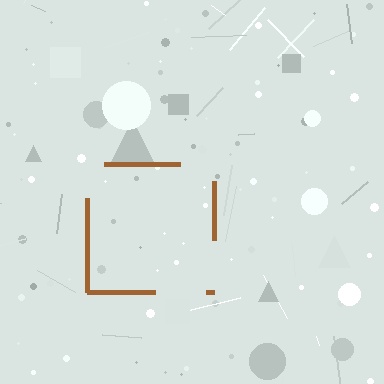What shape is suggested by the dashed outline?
The dashed outline suggests a square.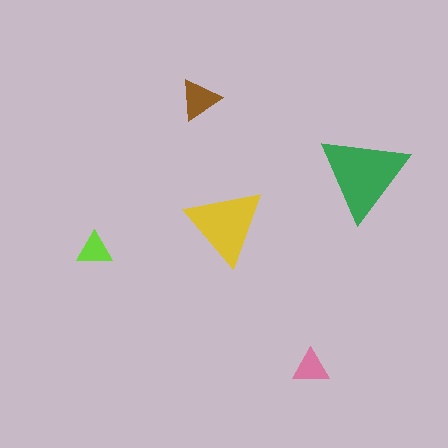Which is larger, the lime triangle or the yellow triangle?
The yellow one.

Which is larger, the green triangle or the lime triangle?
The green one.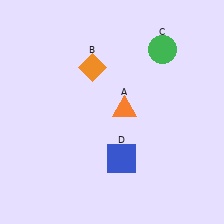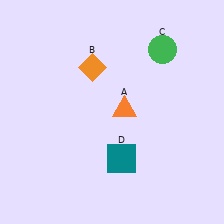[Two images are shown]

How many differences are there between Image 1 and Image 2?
There is 1 difference between the two images.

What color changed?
The square (D) changed from blue in Image 1 to teal in Image 2.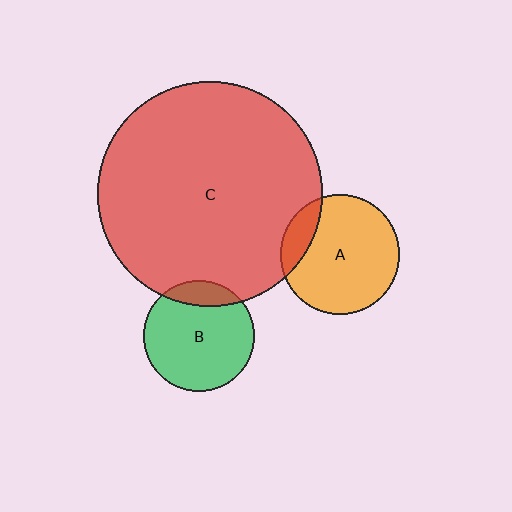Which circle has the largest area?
Circle C (red).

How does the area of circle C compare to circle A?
Approximately 3.5 times.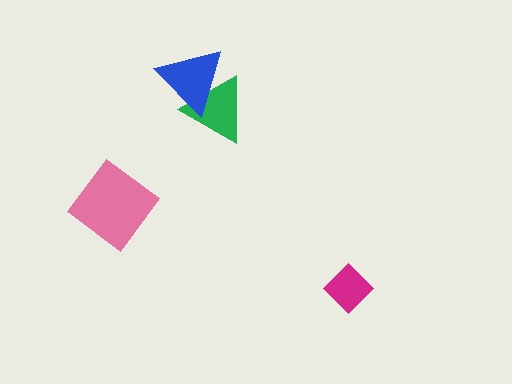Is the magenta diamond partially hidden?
No, no other shape covers it.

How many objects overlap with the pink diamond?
0 objects overlap with the pink diamond.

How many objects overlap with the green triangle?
1 object overlaps with the green triangle.